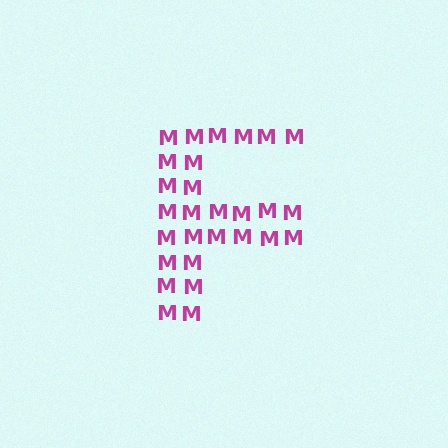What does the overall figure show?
The overall figure shows the letter F.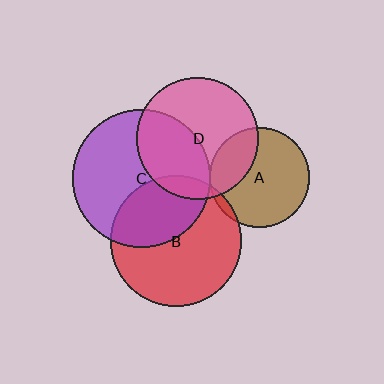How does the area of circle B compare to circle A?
Approximately 1.7 times.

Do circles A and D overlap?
Yes.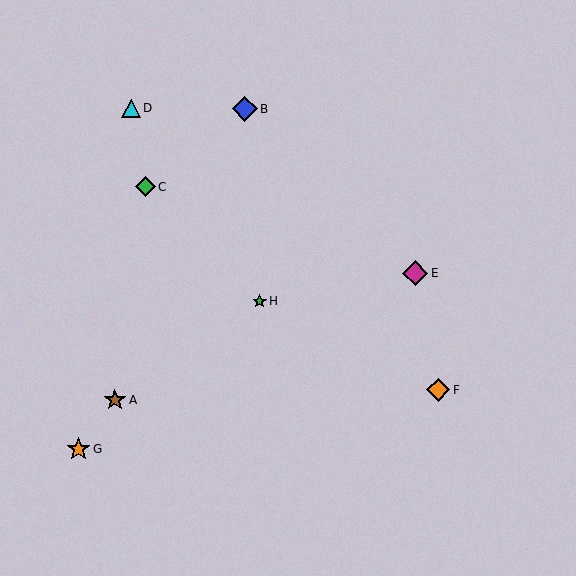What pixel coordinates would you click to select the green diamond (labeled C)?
Click at (145, 187) to select the green diamond C.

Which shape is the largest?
The blue diamond (labeled B) is the largest.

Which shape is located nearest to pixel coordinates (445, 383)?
The orange diamond (labeled F) at (438, 390) is nearest to that location.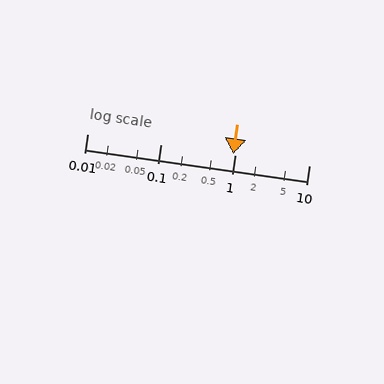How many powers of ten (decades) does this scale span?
The scale spans 3 decades, from 0.01 to 10.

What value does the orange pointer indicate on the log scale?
The pointer indicates approximately 0.95.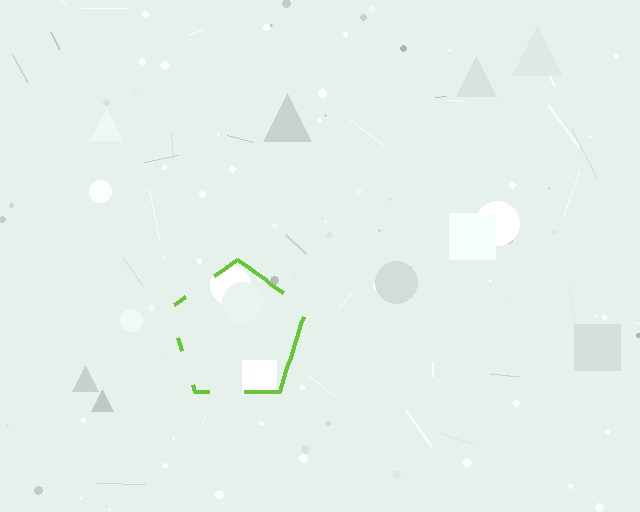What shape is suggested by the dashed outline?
The dashed outline suggests a pentagon.